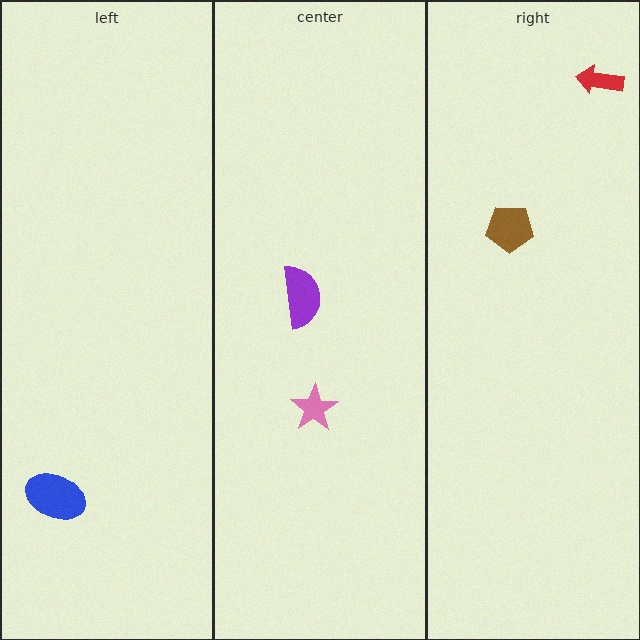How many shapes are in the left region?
1.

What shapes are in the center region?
The pink star, the purple semicircle.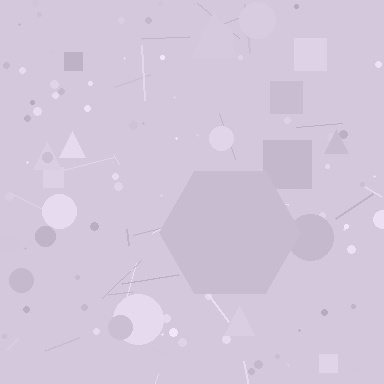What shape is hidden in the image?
A hexagon is hidden in the image.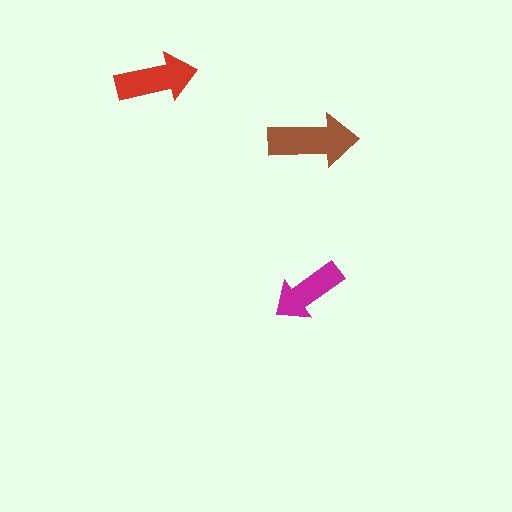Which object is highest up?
The red arrow is topmost.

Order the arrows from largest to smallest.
the brown one, the red one, the magenta one.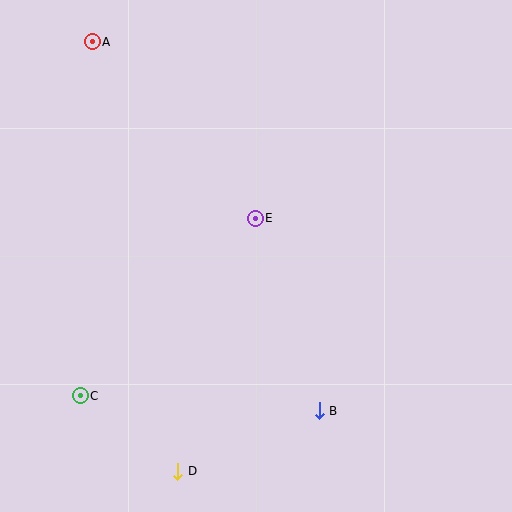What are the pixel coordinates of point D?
Point D is at (178, 471).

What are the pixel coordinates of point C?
Point C is at (80, 396).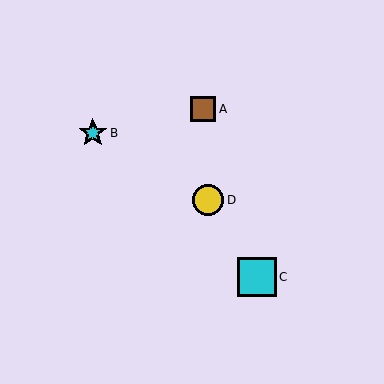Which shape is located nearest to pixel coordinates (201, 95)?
The brown square (labeled A) at (203, 109) is nearest to that location.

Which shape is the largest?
The cyan square (labeled C) is the largest.